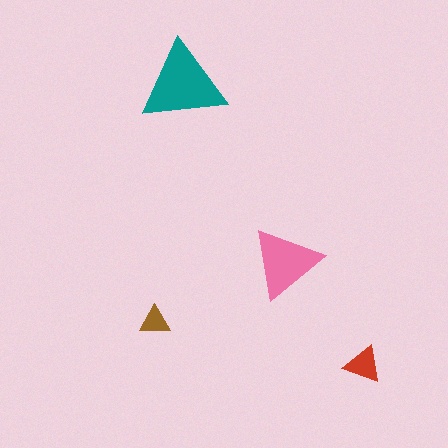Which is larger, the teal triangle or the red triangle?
The teal one.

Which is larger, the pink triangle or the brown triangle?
The pink one.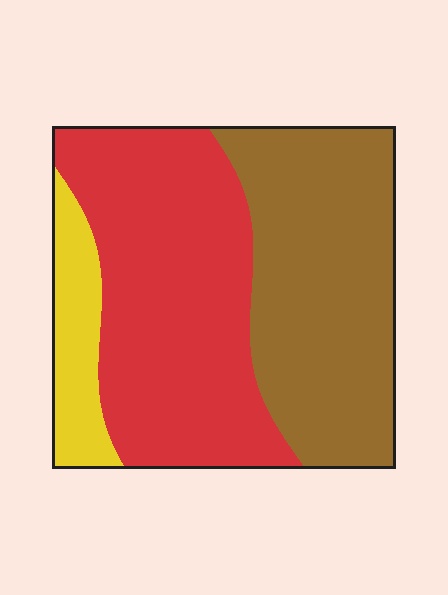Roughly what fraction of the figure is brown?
Brown covers 41% of the figure.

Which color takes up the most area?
Red, at roughly 45%.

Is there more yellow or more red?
Red.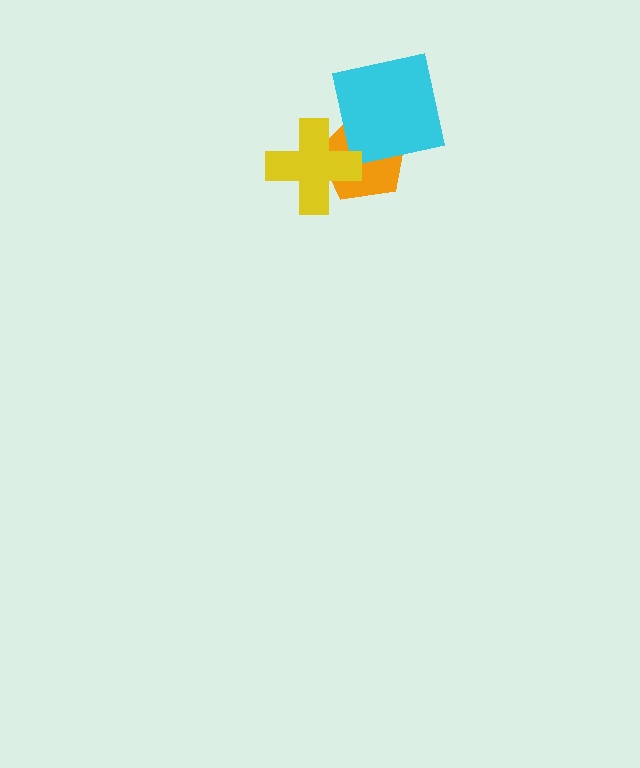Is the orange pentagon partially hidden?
Yes, it is partially covered by another shape.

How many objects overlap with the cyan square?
1 object overlaps with the cyan square.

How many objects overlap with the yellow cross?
1 object overlaps with the yellow cross.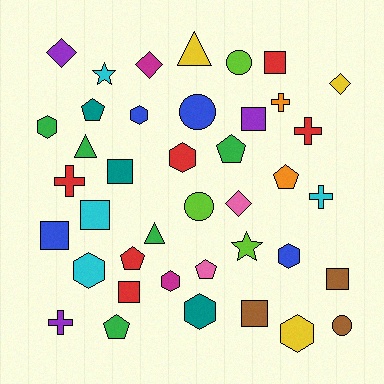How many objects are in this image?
There are 40 objects.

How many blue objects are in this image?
There are 4 blue objects.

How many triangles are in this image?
There are 3 triangles.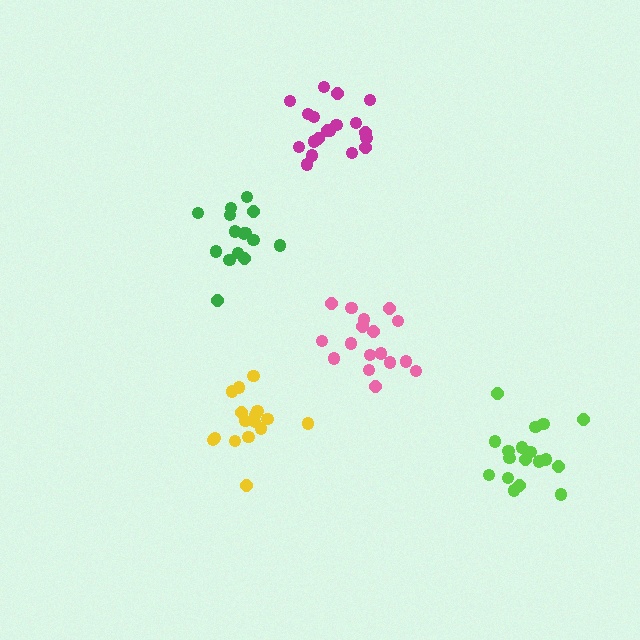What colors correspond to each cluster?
The clusters are colored: lime, pink, green, yellow, magenta.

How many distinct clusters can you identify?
There are 5 distinct clusters.